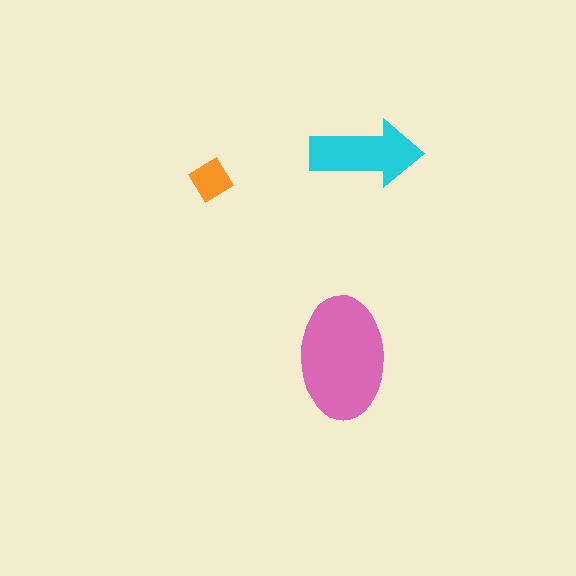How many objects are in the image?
There are 3 objects in the image.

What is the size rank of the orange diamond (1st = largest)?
3rd.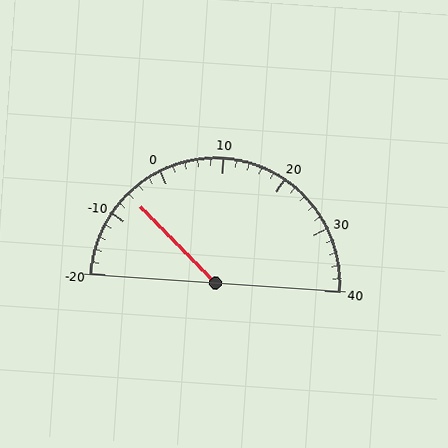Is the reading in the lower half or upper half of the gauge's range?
The reading is in the lower half of the range (-20 to 40).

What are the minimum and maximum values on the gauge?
The gauge ranges from -20 to 40.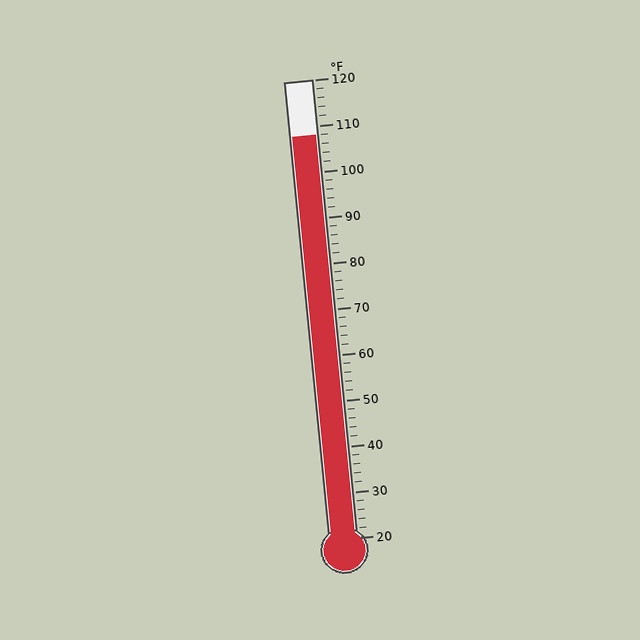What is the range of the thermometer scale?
The thermometer scale ranges from 20°F to 120°F.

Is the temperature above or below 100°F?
The temperature is above 100°F.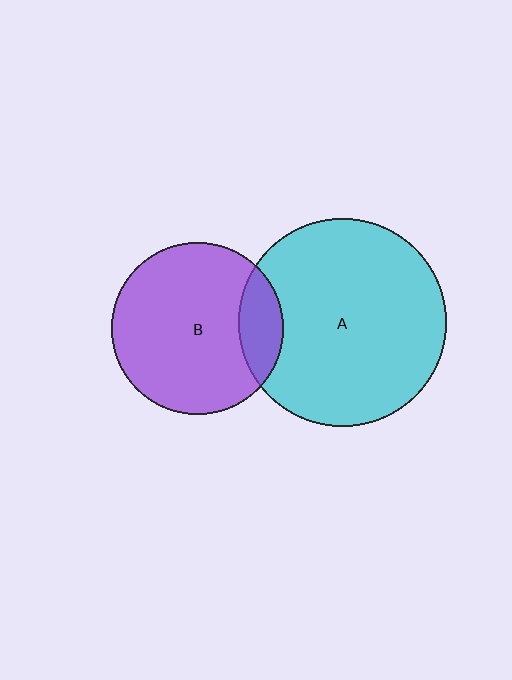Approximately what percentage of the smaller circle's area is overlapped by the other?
Approximately 15%.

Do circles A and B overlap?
Yes.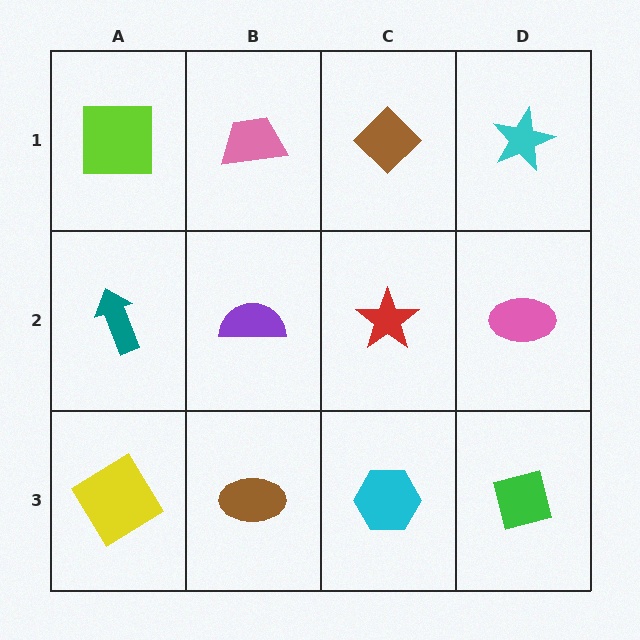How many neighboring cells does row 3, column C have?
3.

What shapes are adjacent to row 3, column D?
A pink ellipse (row 2, column D), a cyan hexagon (row 3, column C).